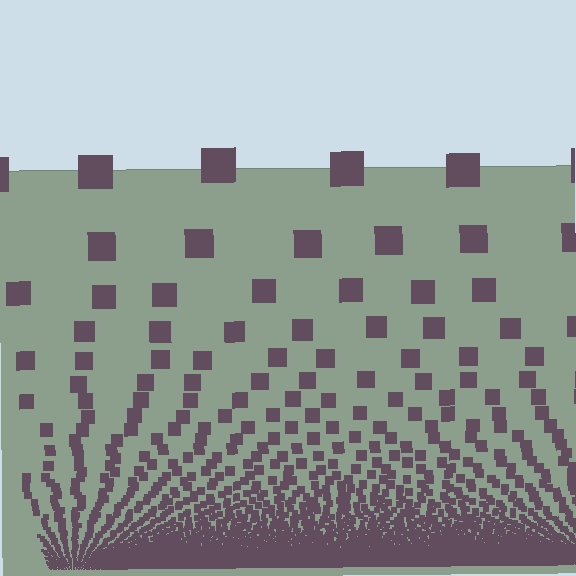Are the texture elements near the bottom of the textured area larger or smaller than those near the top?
Smaller. The gradient is inverted — elements near the bottom are smaller and denser.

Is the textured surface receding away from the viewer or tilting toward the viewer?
The surface appears to tilt toward the viewer. Texture elements get larger and sparser toward the top.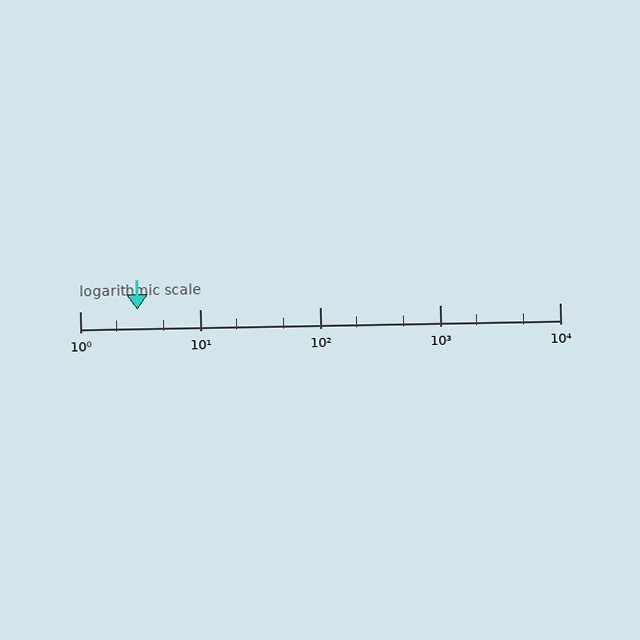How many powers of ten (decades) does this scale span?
The scale spans 4 decades, from 1 to 10000.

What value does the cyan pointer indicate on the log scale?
The pointer indicates approximately 3.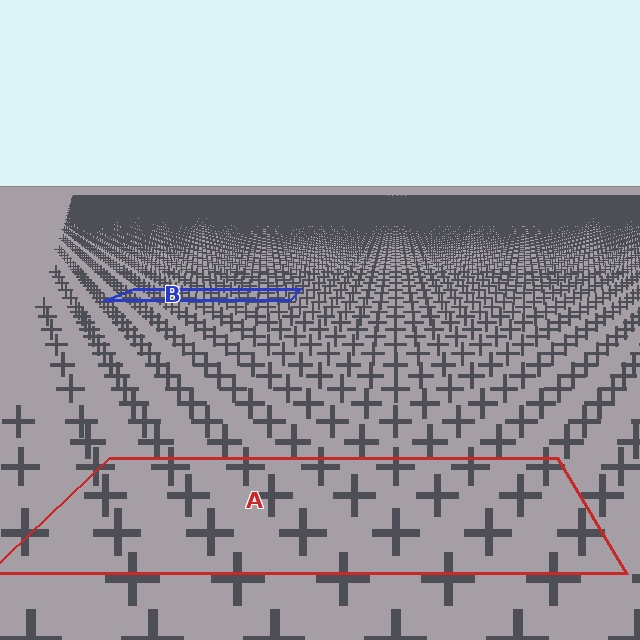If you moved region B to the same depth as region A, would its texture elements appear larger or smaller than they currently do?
They would appear larger. At a closer depth, the same texture elements are projected at a bigger on-screen size.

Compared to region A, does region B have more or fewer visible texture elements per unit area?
Region B has more texture elements per unit area — they are packed more densely because it is farther away.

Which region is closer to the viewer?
Region A is closer. The texture elements there are larger and more spread out.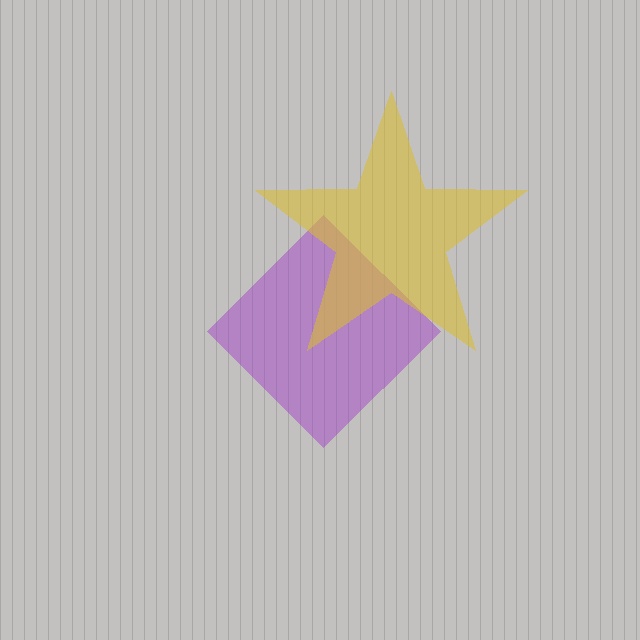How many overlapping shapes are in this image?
There are 2 overlapping shapes in the image.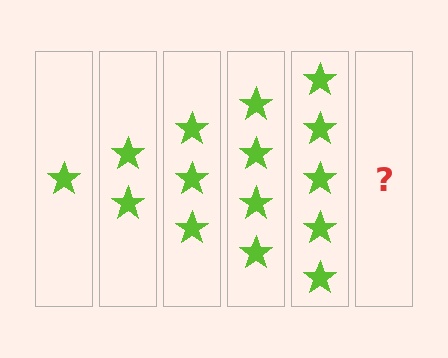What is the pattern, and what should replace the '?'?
The pattern is that each step adds one more star. The '?' should be 6 stars.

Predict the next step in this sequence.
The next step is 6 stars.